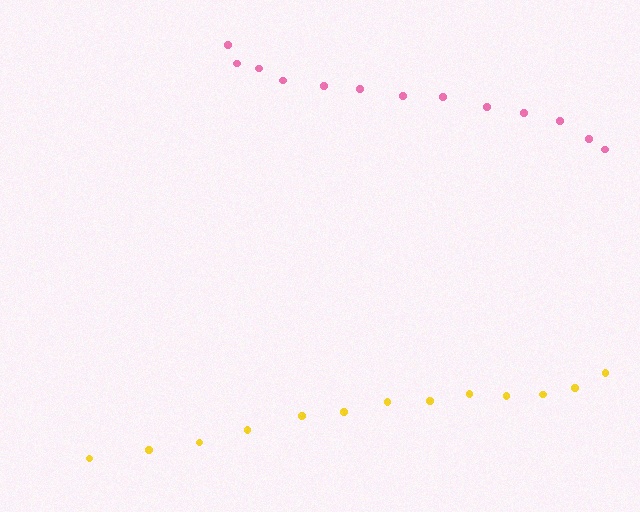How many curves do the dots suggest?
There are 2 distinct paths.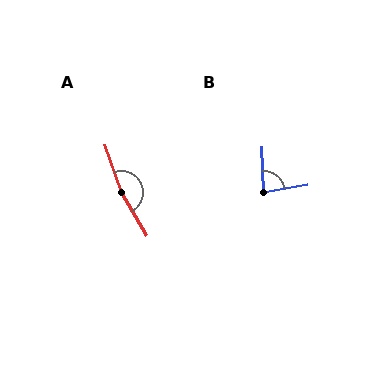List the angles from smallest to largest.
B (81°), A (169°).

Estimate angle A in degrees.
Approximately 169 degrees.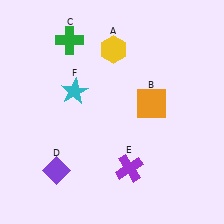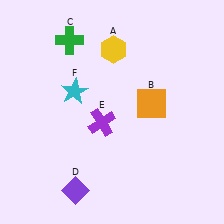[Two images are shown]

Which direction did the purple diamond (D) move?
The purple diamond (D) moved down.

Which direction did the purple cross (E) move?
The purple cross (E) moved up.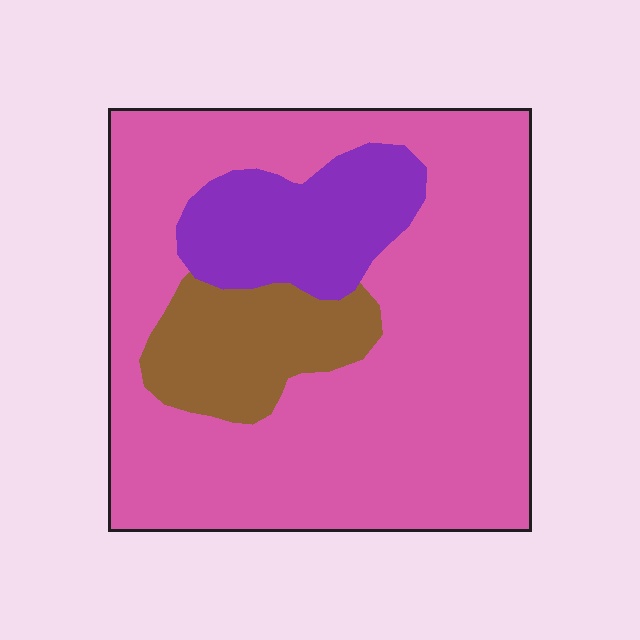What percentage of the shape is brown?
Brown covers roughly 15% of the shape.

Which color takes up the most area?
Pink, at roughly 70%.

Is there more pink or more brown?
Pink.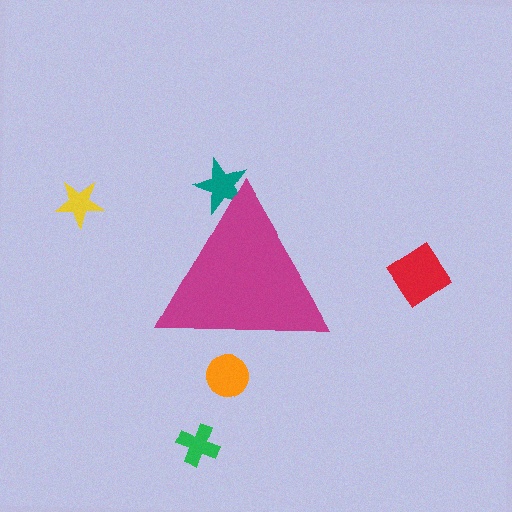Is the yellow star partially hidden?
No, the yellow star is fully visible.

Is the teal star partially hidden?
Yes, the teal star is partially hidden behind the magenta triangle.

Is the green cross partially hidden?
No, the green cross is fully visible.